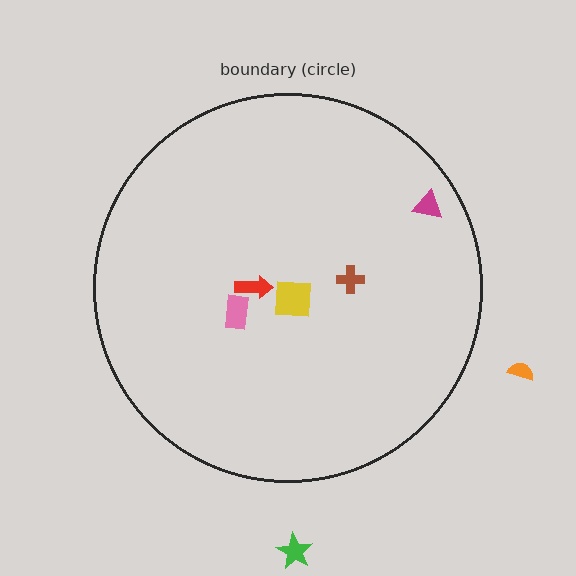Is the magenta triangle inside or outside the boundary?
Inside.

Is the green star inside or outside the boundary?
Outside.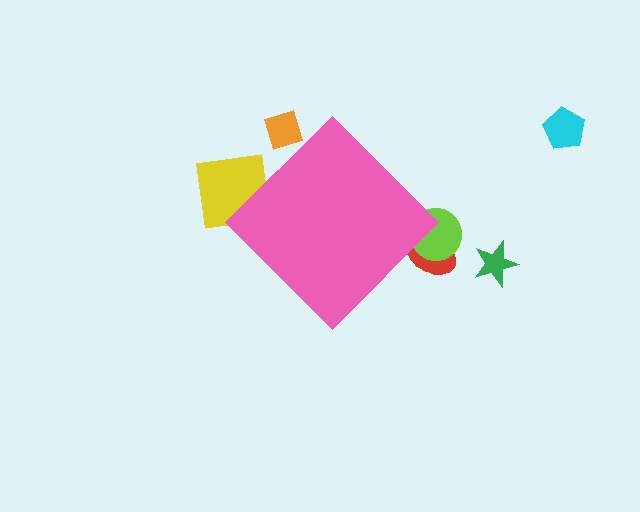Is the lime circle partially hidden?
Yes, the lime circle is partially hidden behind the pink diamond.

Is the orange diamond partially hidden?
Yes, the orange diamond is partially hidden behind the pink diamond.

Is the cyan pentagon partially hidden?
No, the cyan pentagon is fully visible.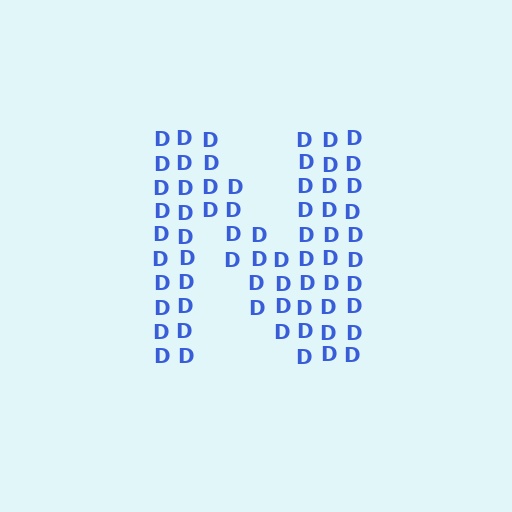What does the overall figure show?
The overall figure shows the letter N.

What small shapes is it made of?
It is made of small letter D's.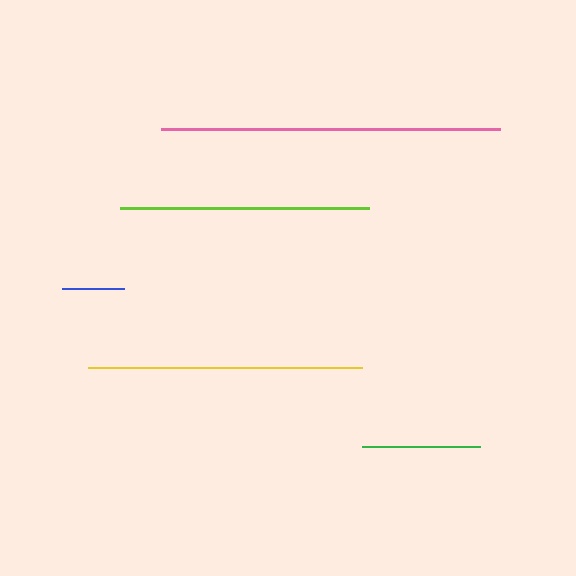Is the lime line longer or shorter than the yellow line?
The yellow line is longer than the lime line.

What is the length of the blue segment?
The blue segment is approximately 62 pixels long.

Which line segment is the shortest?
The blue line is the shortest at approximately 62 pixels.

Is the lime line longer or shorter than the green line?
The lime line is longer than the green line.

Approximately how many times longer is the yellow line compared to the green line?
The yellow line is approximately 2.3 times the length of the green line.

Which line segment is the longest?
The pink line is the longest at approximately 339 pixels.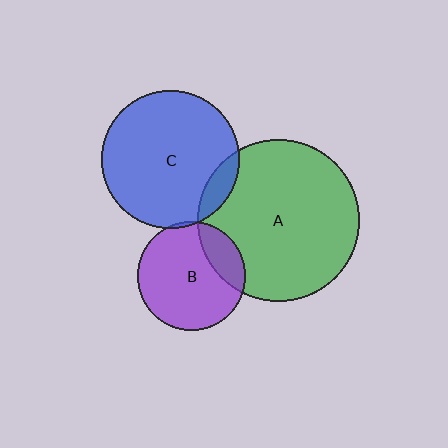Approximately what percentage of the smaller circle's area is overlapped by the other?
Approximately 5%.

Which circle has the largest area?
Circle A (green).